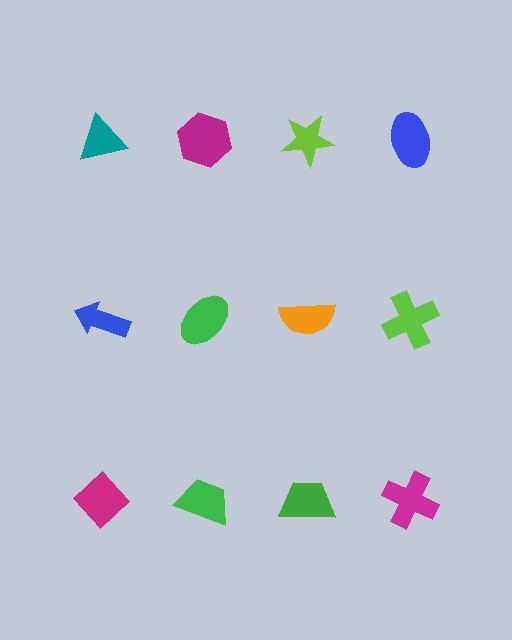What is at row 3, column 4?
A magenta cross.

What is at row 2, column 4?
A lime cross.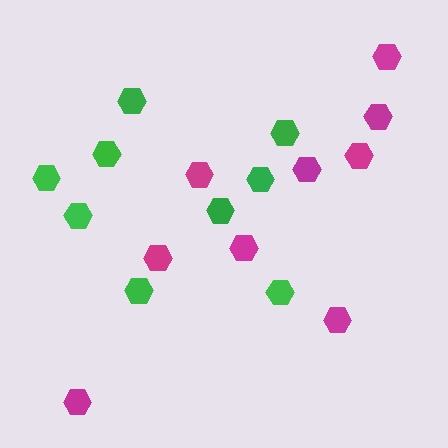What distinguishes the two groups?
There are 2 groups: one group of green hexagons (9) and one group of magenta hexagons (9).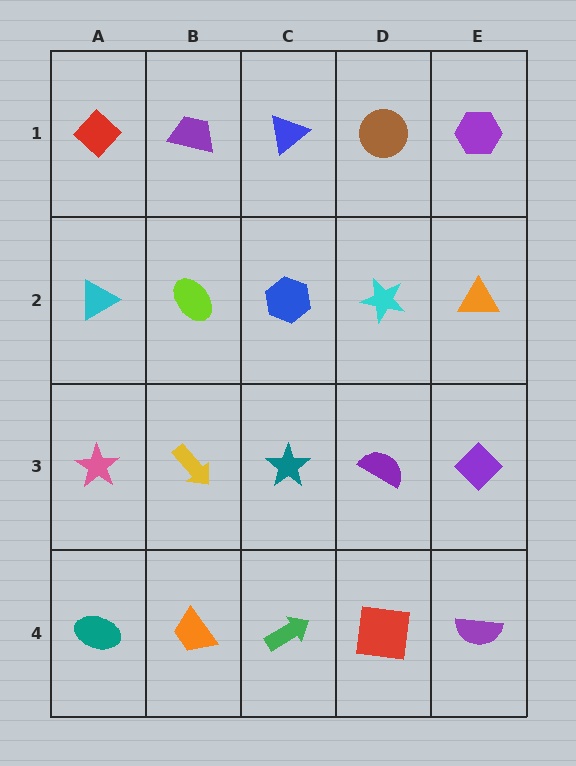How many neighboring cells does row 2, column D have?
4.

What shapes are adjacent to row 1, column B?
A lime ellipse (row 2, column B), a red diamond (row 1, column A), a blue triangle (row 1, column C).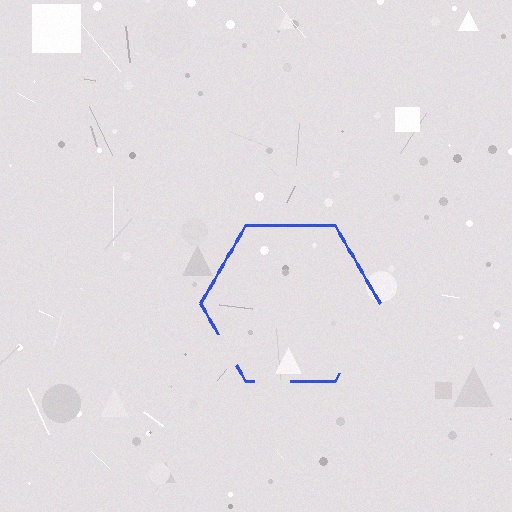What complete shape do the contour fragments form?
The contour fragments form a hexagon.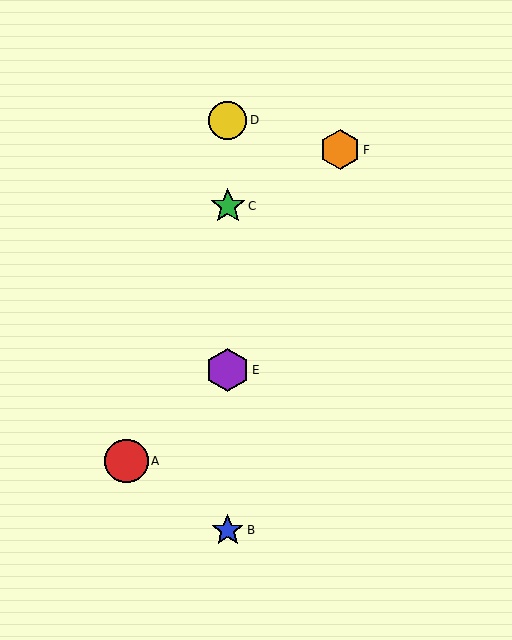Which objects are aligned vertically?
Objects B, C, D, E are aligned vertically.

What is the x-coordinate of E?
Object E is at x≈228.